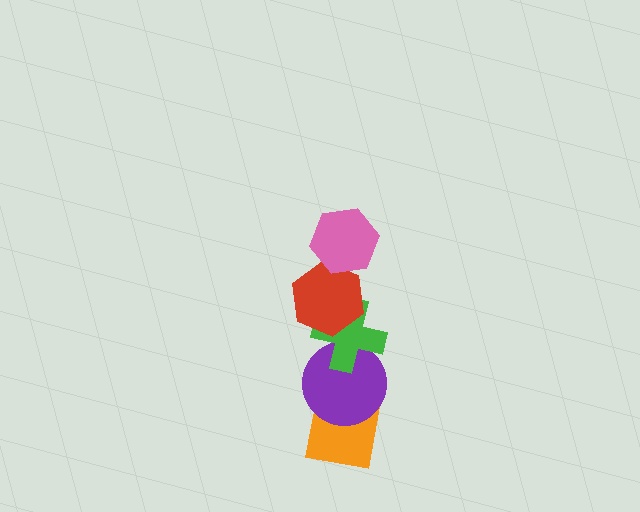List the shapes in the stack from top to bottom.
From top to bottom: the pink hexagon, the red hexagon, the green cross, the purple circle, the orange square.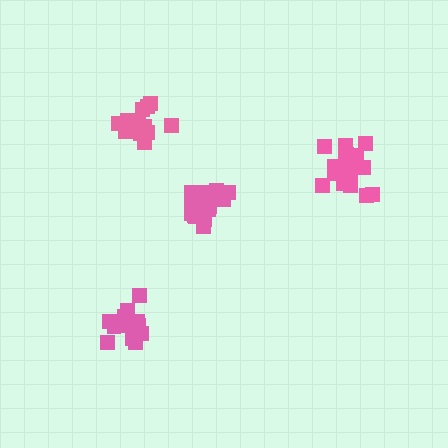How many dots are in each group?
Group 1: 18 dots, Group 2: 20 dots, Group 3: 21 dots, Group 4: 21 dots (80 total).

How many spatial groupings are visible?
There are 4 spatial groupings.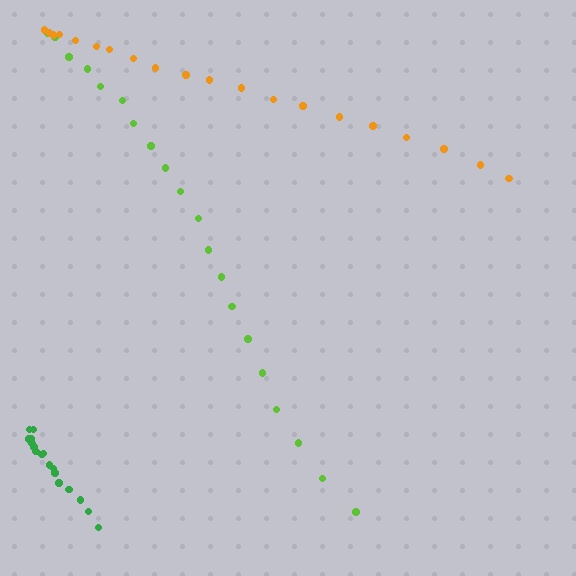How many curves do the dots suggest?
There are 3 distinct paths.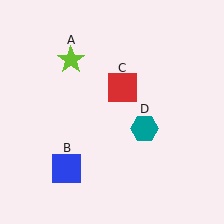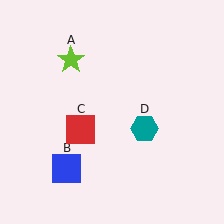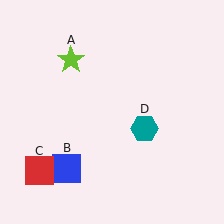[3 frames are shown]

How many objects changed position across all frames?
1 object changed position: red square (object C).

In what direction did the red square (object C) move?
The red square (object C) moved down and to the left.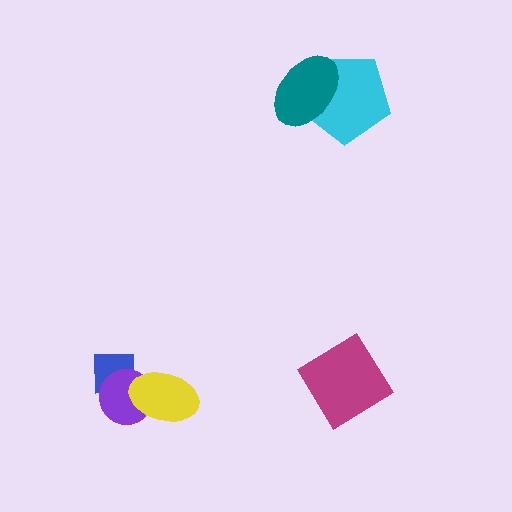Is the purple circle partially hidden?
Yes, it is partially covered by another shape.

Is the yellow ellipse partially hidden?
No, no other shape covers it.